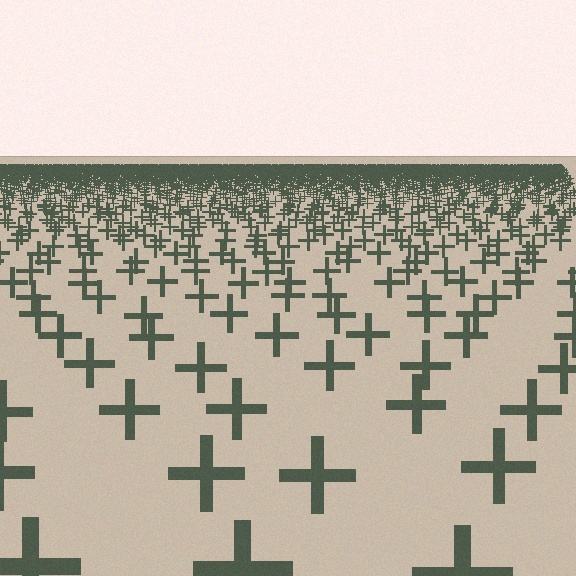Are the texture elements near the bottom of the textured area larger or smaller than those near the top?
Larger. Near the bottom, elements are closer to the viewer and appear at a bigger on-screen size.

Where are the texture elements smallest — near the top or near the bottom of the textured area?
Near the top.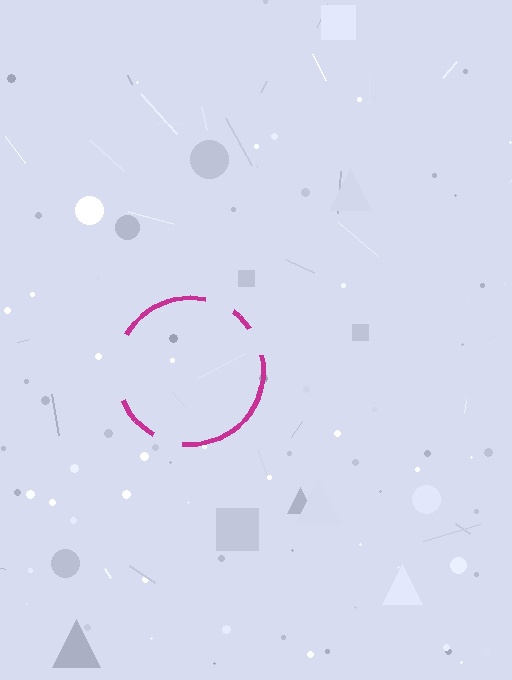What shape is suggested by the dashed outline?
The dashed outline suggests a circle.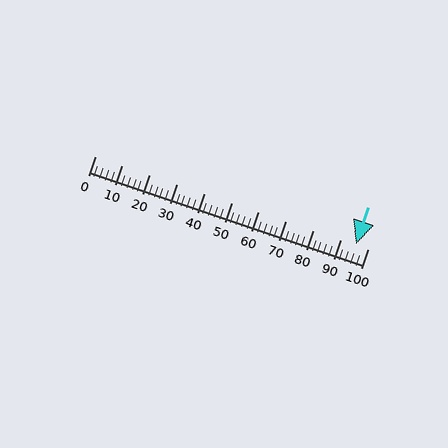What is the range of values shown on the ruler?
The ruler shows values from 0 to 100.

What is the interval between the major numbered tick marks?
The major tick marks are spaced 10 units apart.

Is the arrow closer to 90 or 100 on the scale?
The arrow is closer to 100.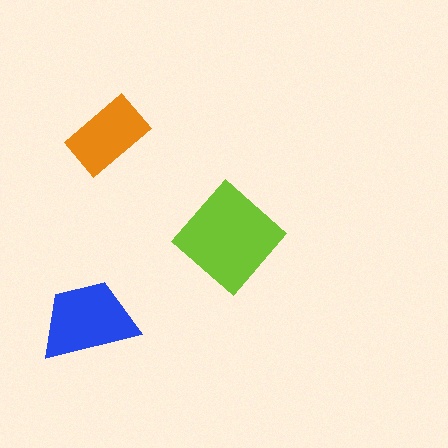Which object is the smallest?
The orange rectangle.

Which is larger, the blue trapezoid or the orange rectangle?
The blue trapezoid.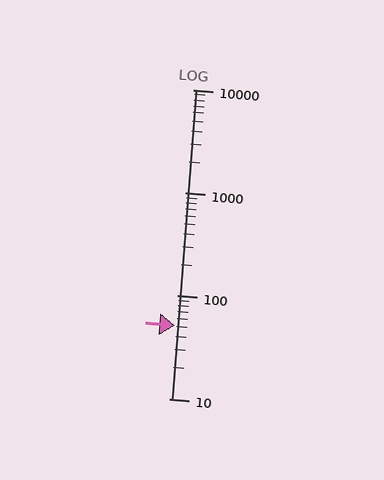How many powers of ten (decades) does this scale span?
The scale spans 3 decades, from 10 to 10000.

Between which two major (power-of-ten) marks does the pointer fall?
The pointer is between 10 and 100.